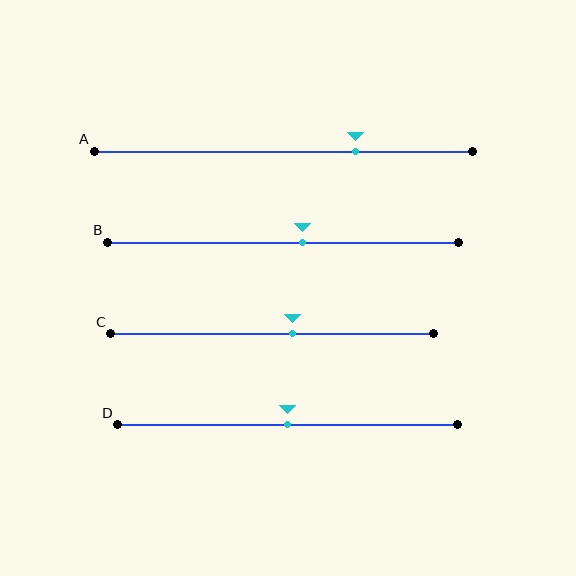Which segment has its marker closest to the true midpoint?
Segment D has its marker closest to the true midpoint.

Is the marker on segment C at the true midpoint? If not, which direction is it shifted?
No, the marker on segment C is shifted to the right by about 6% of the segment length.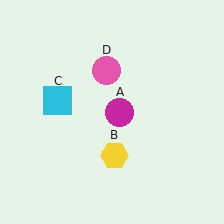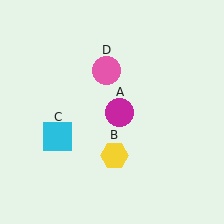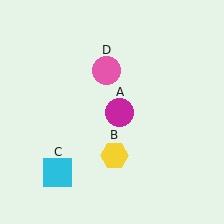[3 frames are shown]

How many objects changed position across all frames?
1 object changed position: cyan square (object C).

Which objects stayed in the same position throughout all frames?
Magenta circle (object A) and yellow hexagon (object B) and pink circle (object D) remained stationary.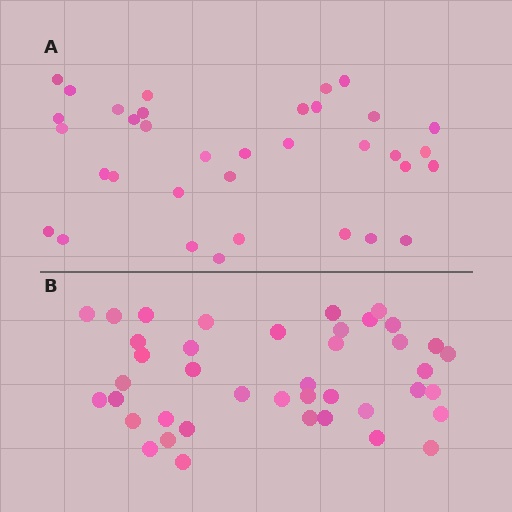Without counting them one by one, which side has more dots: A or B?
Region B (the bottom region) has more dots.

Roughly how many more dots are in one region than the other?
Region B has about 6 more dots than region A.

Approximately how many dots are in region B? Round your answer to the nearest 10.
About 40 dots. (The exact count is 41, which rounds to 40.)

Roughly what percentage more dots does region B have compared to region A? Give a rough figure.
About 15% more.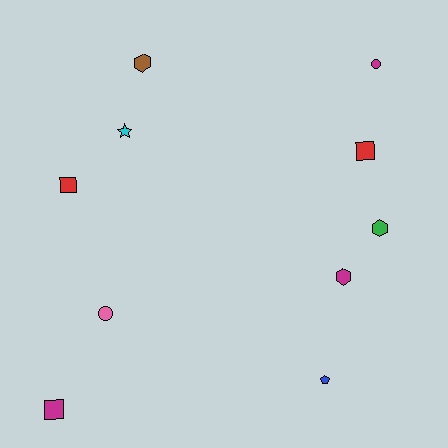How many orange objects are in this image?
There are no orange objects.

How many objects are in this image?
There are 10 objects.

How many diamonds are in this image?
There are no diamonds.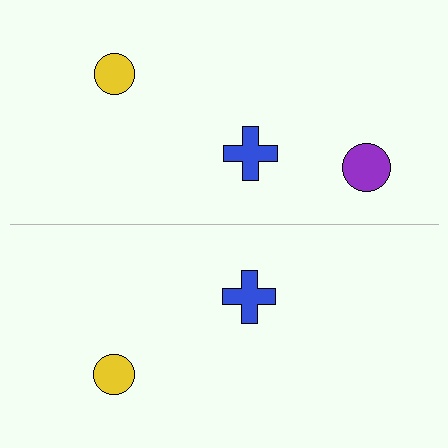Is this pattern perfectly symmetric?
No, the pattern is not perfectly symmetric. A purple circle is missing from the bottom side.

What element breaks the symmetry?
A purple circle is missing from the bottom side.